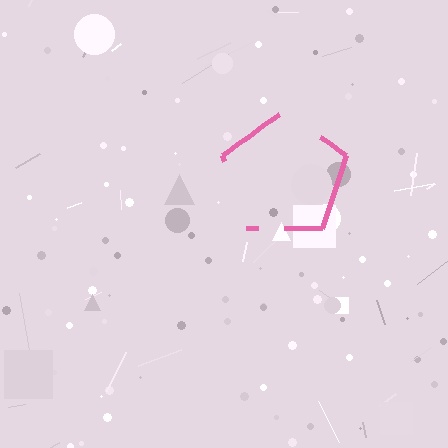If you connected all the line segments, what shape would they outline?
They would outline a pentagon.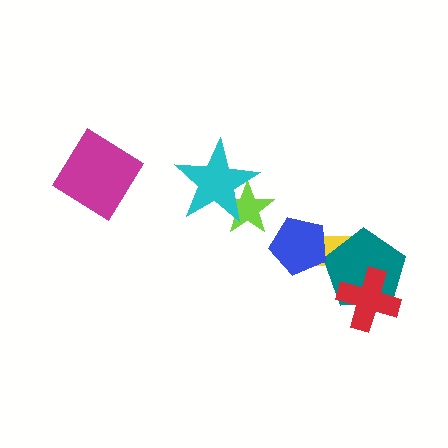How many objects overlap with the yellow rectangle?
2 objects overlap with the yellow rectangle.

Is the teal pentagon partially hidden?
Yes, it is partially covered by another shape.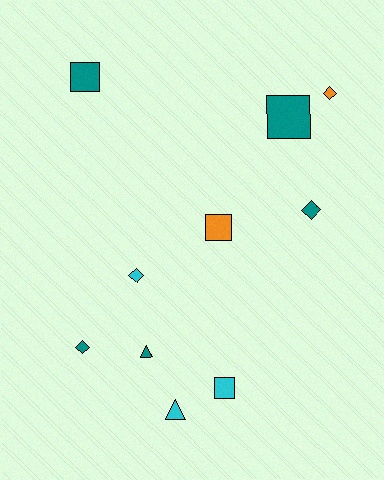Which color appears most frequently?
Teal, with 5 objects.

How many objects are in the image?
There are 10 objects.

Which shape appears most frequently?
Diamond, with 4 objects.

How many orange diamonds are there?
There is 1 orange diamond.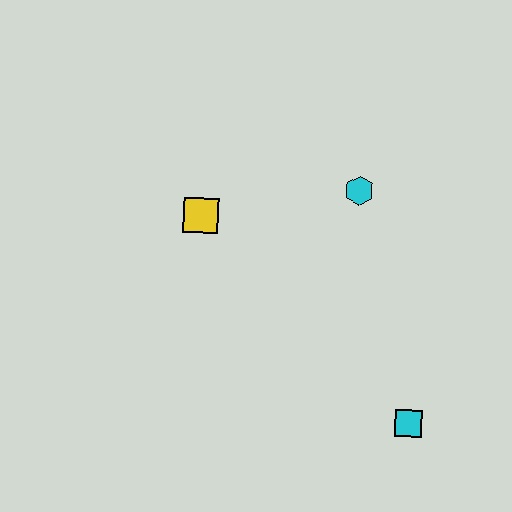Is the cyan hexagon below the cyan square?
No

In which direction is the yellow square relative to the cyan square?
The yellow square is to the left of the cyan square.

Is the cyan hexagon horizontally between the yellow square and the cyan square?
Yes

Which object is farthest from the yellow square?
The cyan square is farthest from the yellow square.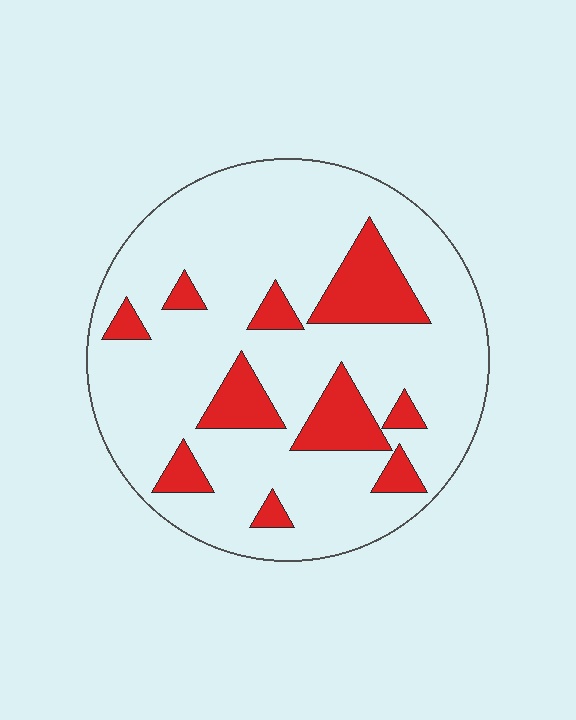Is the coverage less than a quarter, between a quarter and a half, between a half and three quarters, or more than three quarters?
Less than a quarter.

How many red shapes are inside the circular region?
10.